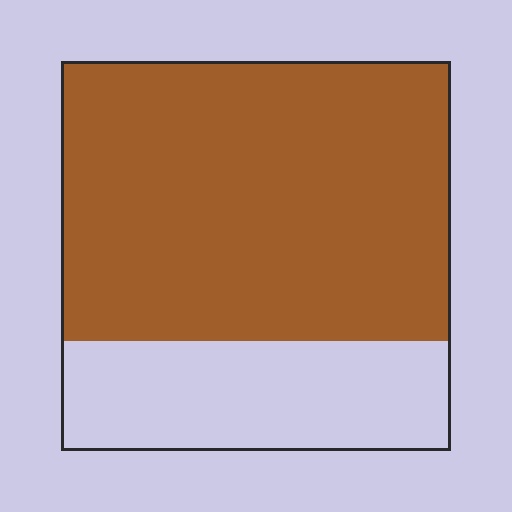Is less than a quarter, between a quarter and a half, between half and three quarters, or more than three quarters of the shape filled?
Between half and three quarters.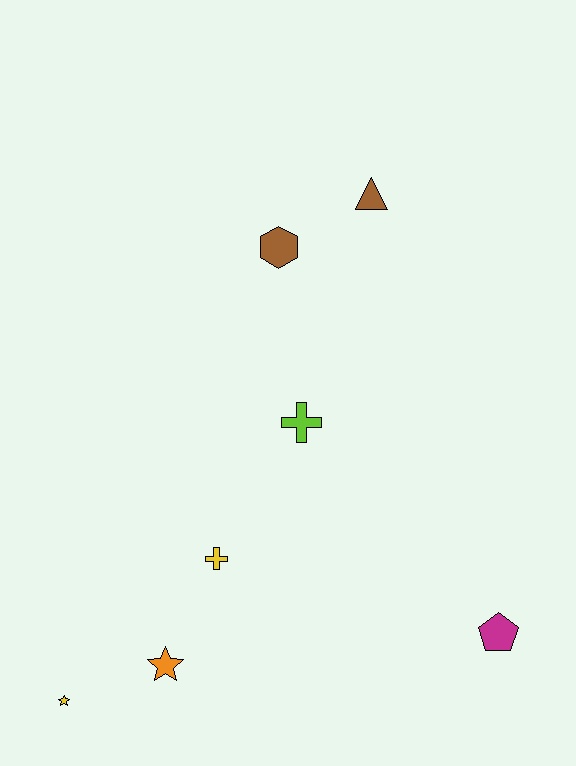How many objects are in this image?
There are 7 objects.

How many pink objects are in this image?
There are no pink objects.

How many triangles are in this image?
There is 1 triangle.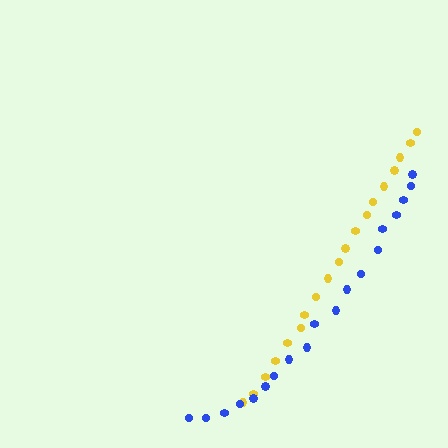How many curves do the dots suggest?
There are 2 distinct paths.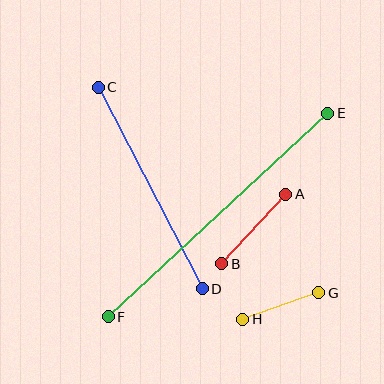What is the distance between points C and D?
The distance is approximately 227 pixels.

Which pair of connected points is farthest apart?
Points E and F are farthest apart.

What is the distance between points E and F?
The distance is approximately 300 pixels.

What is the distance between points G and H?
The distance is approximately 81 pixels.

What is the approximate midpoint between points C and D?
The midpoint is at approximately (150, 188) pixels.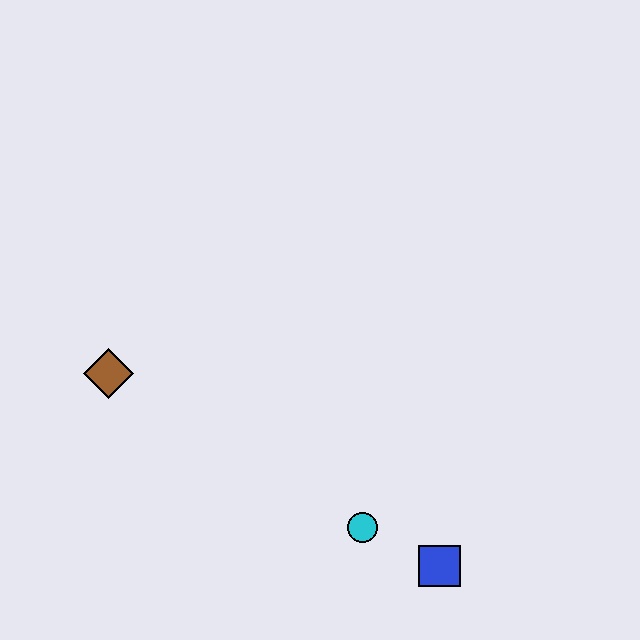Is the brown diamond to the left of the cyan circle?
Yes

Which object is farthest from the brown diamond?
The blue square is farthest from the brown diamond.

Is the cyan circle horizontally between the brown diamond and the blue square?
Yes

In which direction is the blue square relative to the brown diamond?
The blue square is to the right of the brown diamond.